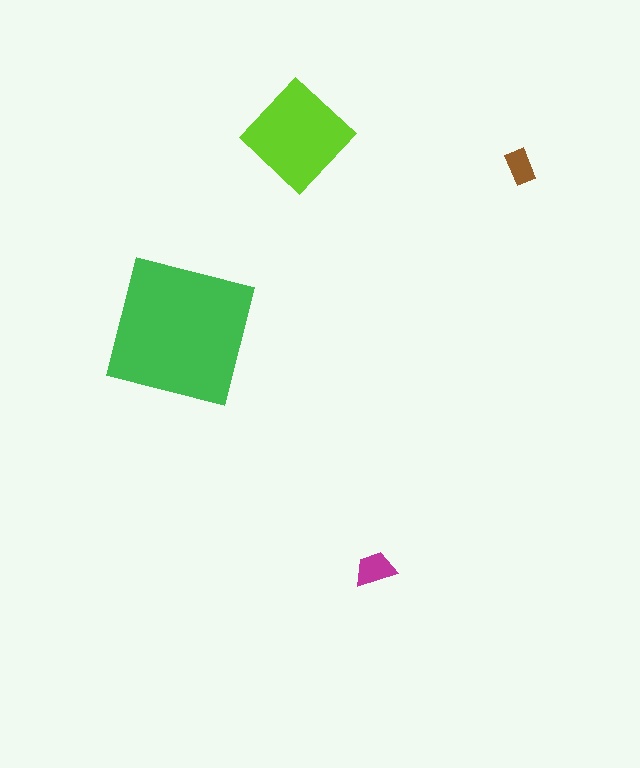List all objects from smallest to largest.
The brown rectangle, the magenta trapezoid, the lime diamond, the green square.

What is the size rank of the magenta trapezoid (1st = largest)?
3rd.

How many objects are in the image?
There are 4 objects in the image.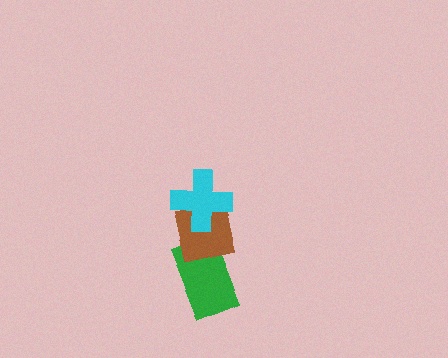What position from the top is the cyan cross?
The cyan cross is 1st from the top.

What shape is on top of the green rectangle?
The brown square is on top of the green rectangle.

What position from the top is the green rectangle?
The green rectangle is 3rd from the top.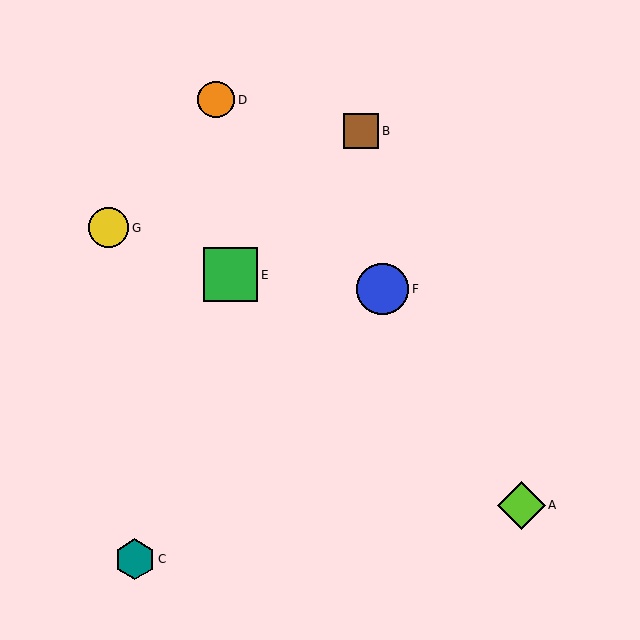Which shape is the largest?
The green square (labeled E) is the largest.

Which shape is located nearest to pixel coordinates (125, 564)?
The teal hexagon (labeled C) at (135, 559) is nearest to that location.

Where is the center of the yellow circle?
The center of the yellow circle is at (109, 228).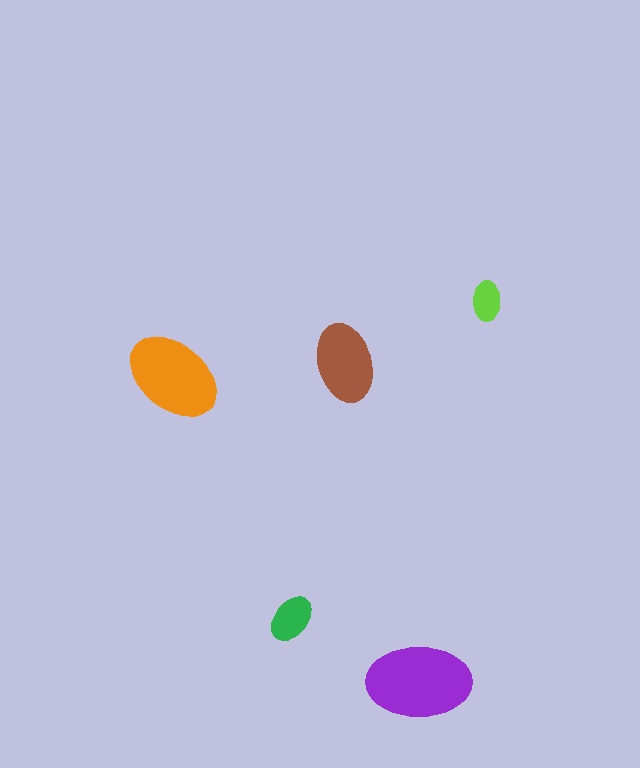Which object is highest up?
The lime ellipse is topmost.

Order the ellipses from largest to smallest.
the purple one, the orange one, the brown one, the green one, the lime one.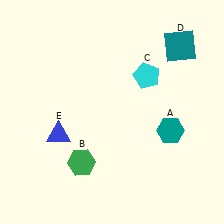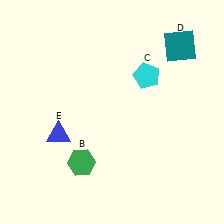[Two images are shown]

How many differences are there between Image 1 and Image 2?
There is 1 difference between the two images.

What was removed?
The teal hexagon (A) was removed in Image 2.